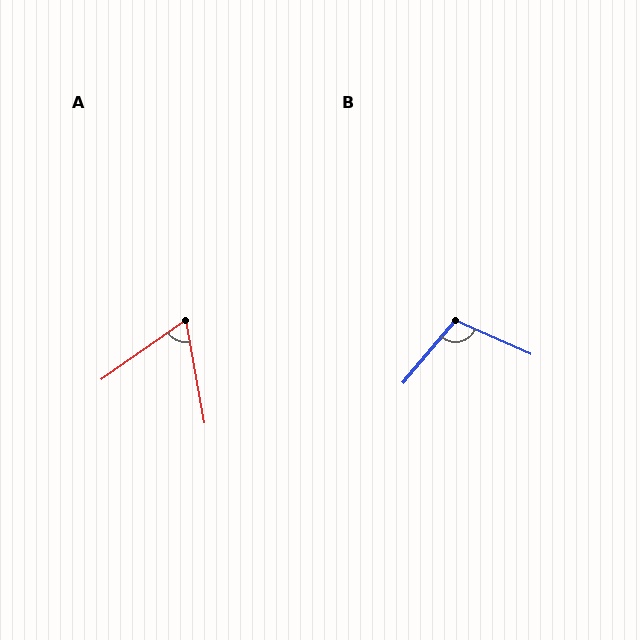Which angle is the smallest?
A, at approximately 65 degrees.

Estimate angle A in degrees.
Approximately 65 degrees.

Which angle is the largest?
B, at approximately 106 degrees.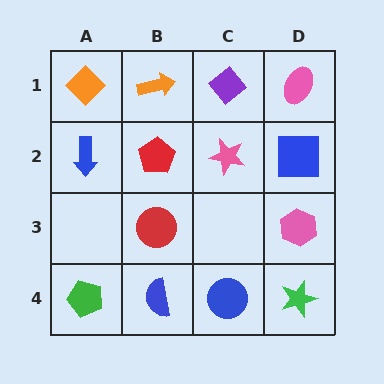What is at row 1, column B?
An orange arrow.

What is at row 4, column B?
A blue semicircle.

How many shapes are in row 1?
4 shapes.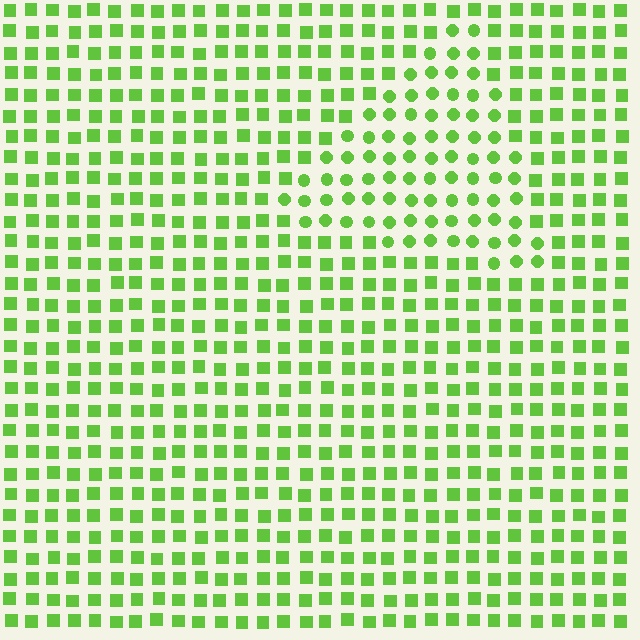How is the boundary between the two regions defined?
The boundary is defined by a change in element shape: circles inside vs. squares outside. All elements share the same color and spacing.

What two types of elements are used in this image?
The image uses circles inside the triangle region and squares outside it.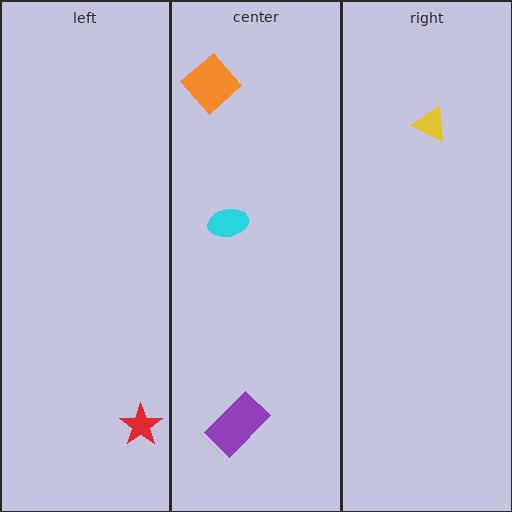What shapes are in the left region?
The red star.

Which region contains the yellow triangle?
The right region.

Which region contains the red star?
The left region.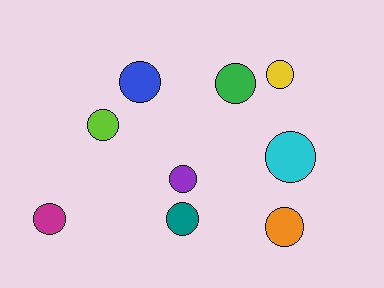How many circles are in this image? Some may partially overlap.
There are 9 circles.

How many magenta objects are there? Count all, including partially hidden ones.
There is 1 magenta object.